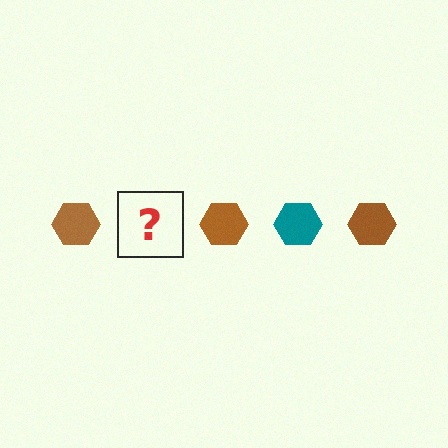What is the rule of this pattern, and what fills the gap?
The rule is that the pattern cycles through brown, teal hexagons. The gap should be filled with a teal hexagon.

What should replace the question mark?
The question mark should be replaced with a teal hexagon.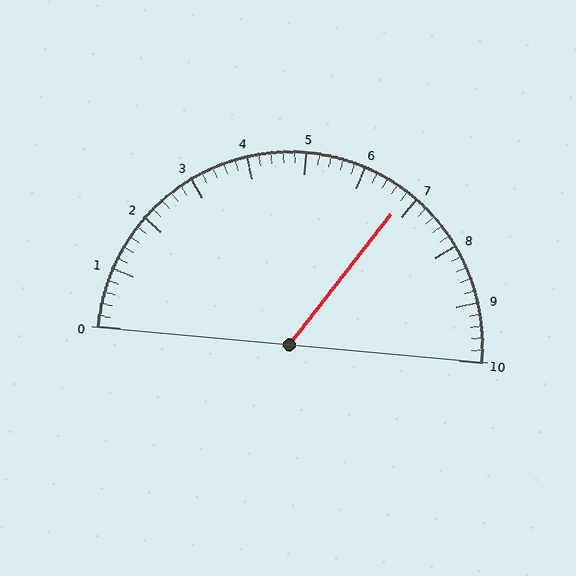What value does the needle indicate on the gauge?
The needle indicates approximately 6.8.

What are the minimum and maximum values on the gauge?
The gauge ranges from 0 to 10.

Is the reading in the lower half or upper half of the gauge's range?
The reading is in the upper half of the range (0 to 10).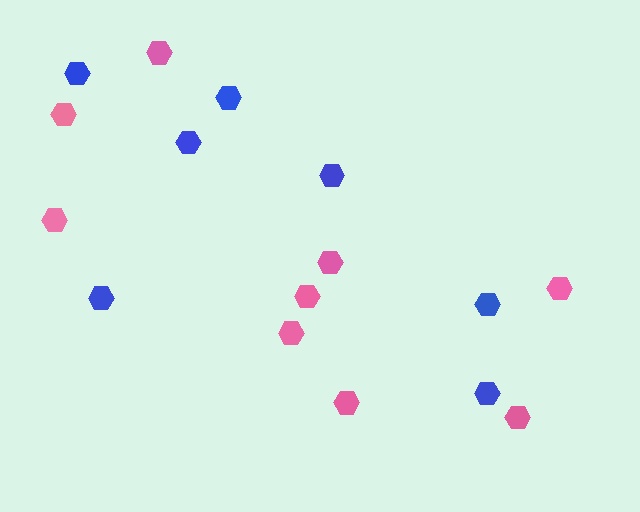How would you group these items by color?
There are 2 groups: one group of pink hexagons (9) and one group of blue hexagons (7).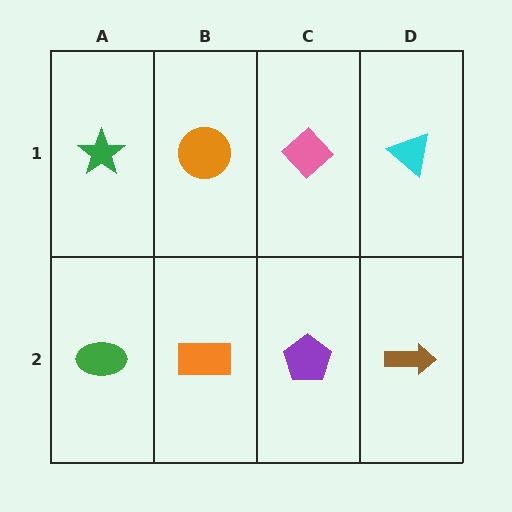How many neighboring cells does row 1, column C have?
3.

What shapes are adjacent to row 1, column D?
A brown arrow (row 2, column D), a pink diamond (row 1, column C).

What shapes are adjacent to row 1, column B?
An orange rectangle (row 2, column B), a green star (row 1, column A), a pink diamond (row 1, column C).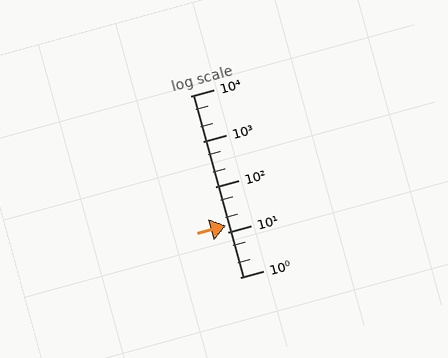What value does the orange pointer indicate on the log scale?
The pointer indicates approximately 14.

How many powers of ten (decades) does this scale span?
The scale spans 4 decades, from 1 to 10000.